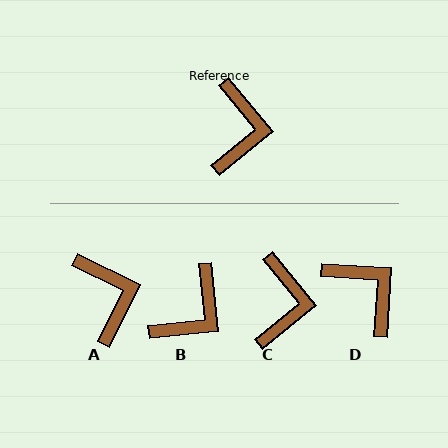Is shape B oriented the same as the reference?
No, it is off by about 34 degrees.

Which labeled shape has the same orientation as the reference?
C.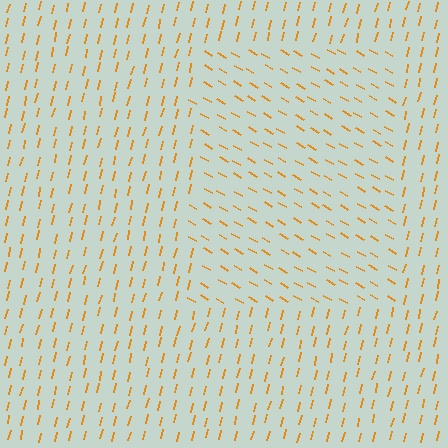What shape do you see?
I see a rectangle.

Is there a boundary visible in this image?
Yes, there is a texture boundary formed by a change in line orientation.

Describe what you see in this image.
The image is filled with small orange line segments. A rectangle region in the image has lines oriented differently from the surrounding lines, creating a visible texture boundary.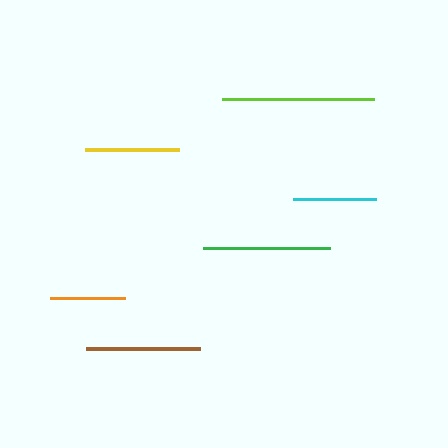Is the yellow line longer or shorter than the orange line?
The yellow line is longer than the orange line.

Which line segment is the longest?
The lime line is the longest at approximately 152 pixels.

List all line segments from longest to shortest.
From longest to shortest: lime, green, brown, yellow, cyan, orange.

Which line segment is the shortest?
The orange line is the shortest at approximately 76 pixels.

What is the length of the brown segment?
The brown segment is approximately 114 pixels long.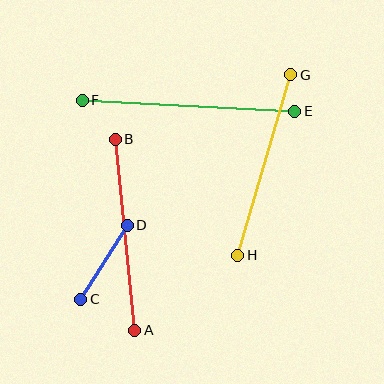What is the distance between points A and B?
The distance is approximately 192 pixels.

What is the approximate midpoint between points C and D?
The midpoint is at approximately (104, 262) pixels.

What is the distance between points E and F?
The distance is approximately 212 pixels.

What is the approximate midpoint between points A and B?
The midpoint is at approximately (125, 235) pixels.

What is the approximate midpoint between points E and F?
The midpoint is at approximately (188, 106) pixels.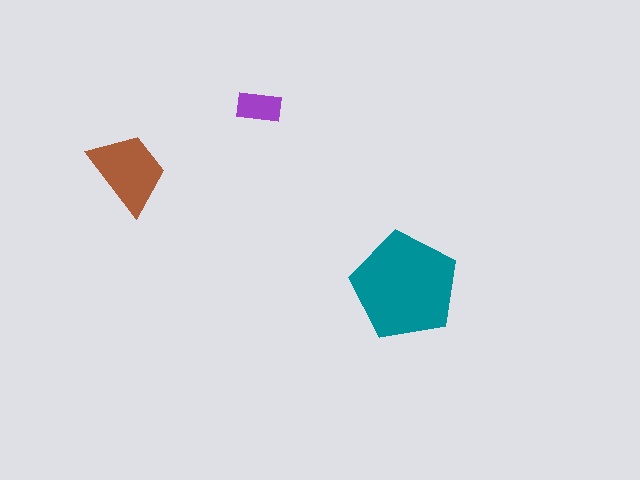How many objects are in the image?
There are 3 objects in the image.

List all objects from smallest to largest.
The purple rectangle, the brown trapezoid, the teal pentagon.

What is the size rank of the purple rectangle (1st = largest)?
3rd.